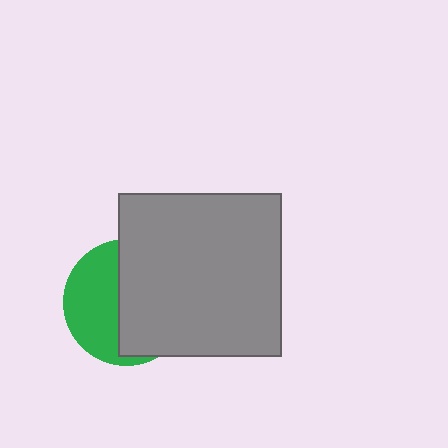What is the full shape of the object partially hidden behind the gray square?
The partially hidden object is a green circle.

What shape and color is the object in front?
The object in front is a gray square.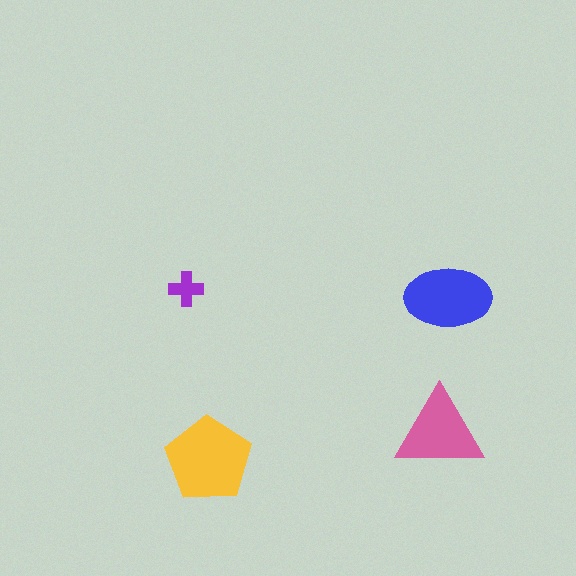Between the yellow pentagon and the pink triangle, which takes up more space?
The yellow pentagon.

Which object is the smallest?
The purple cross.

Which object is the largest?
The yellow pentagon.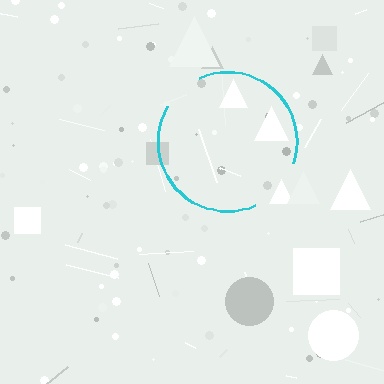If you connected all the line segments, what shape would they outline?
They would outline a circle.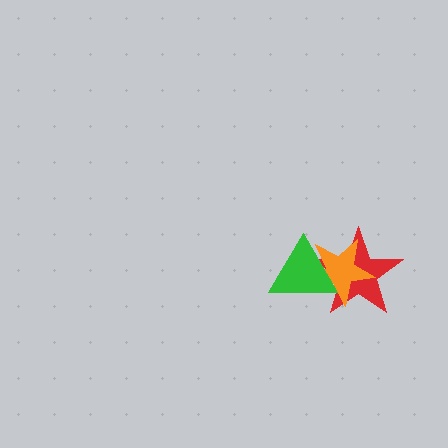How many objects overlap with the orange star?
2 objects overlap with the orange star.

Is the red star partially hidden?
Yes, it is partially covered by another shape.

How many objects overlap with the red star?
2 objects overlap with the red star.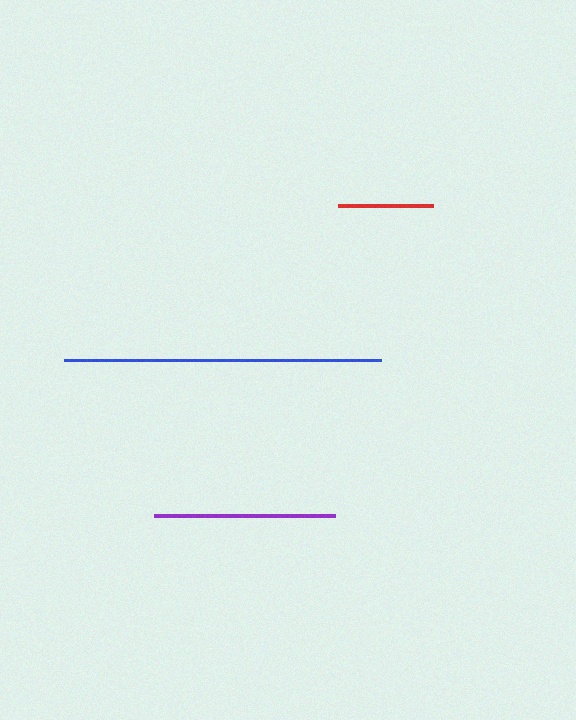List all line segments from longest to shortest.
From longest to shortest: blue, purple, red.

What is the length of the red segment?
The red segment is approximately 95 pixels long.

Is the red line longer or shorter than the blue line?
The blue line is longer than the red line.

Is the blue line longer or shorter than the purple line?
The blue line is longer than the purple line.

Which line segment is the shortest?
The red line is the shortest at approximately 95 pixels.